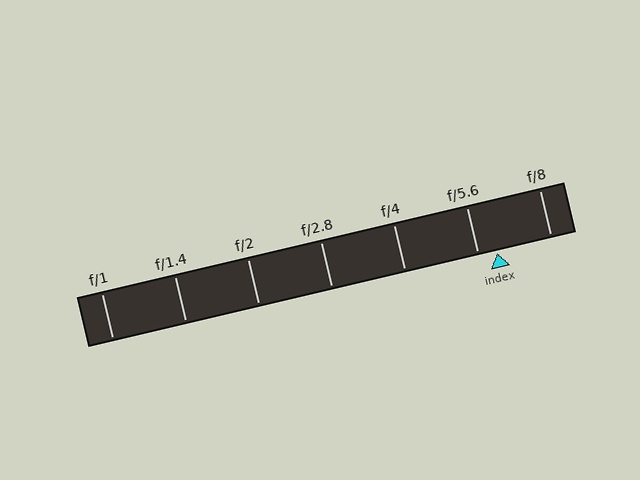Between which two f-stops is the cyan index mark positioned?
The index mark is between f/5.6 and f/8.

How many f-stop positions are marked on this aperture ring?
There are 7 f-stop positions marked.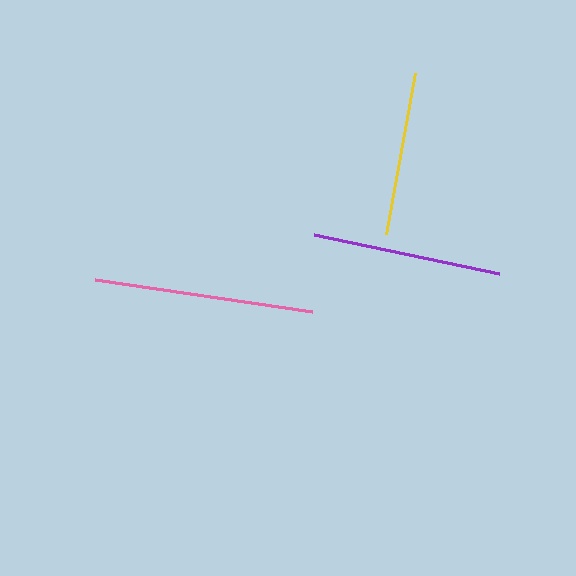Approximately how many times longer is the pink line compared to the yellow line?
The pink line is approximately 1.3 times the length of the yellow line.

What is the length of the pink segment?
The pink segment is approximately 219 pixels long.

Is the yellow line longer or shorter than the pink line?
The pink line is longer than the yellow line.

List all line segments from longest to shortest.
From longest to shortest: pink, purple, yellow.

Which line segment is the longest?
The pink line is the longest at approximately 219 pixels.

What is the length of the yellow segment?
The yellow segment is approximately 164 pixels long.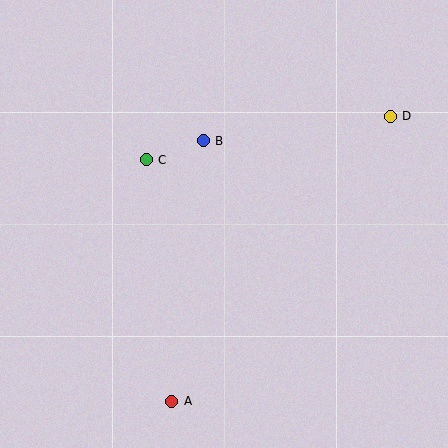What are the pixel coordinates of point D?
Point D is at (390, 116).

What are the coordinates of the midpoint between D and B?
The midpoint between D and B is at (297, 129).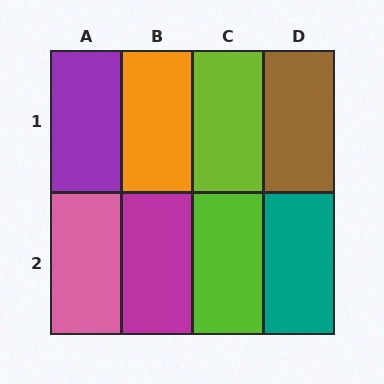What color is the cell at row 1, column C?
Lime.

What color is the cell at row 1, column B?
Orange.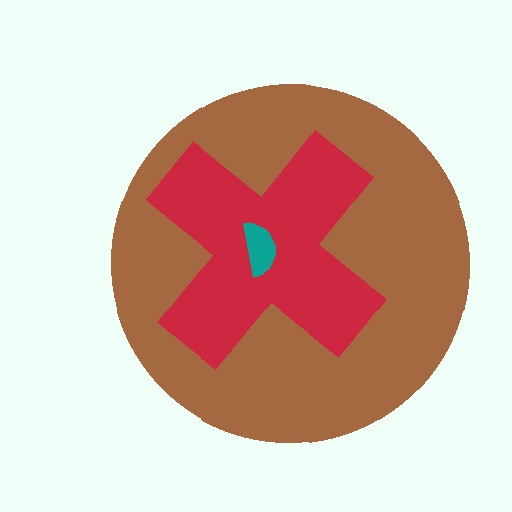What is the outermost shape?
The brown circle.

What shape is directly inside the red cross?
The teal semicircle.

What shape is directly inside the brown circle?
The red cross.